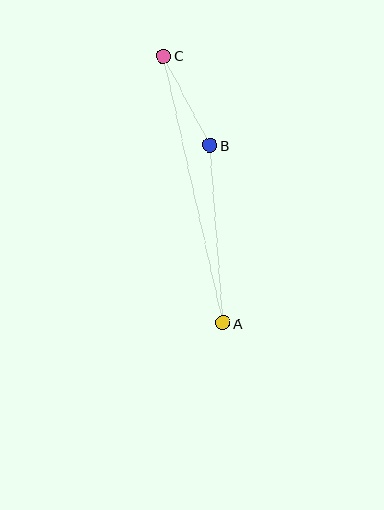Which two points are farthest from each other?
Points A and C are farthest from each other.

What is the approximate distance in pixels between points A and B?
The distance between A and B is approximately 178 pixels.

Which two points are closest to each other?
Points B and C are closest to each other.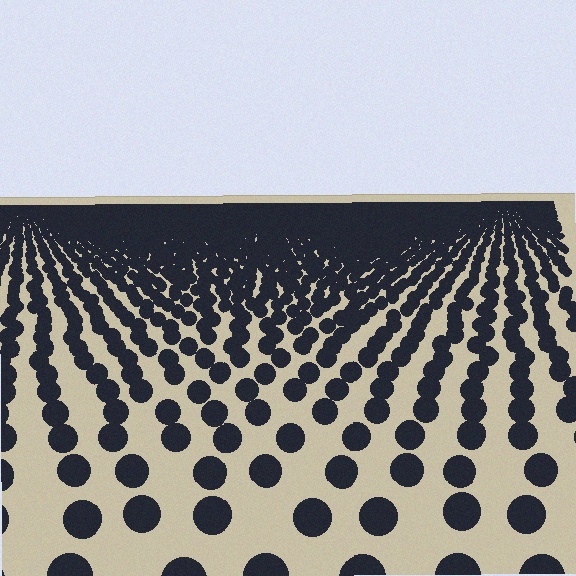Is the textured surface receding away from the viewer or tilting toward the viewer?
The surface is receding away from the viewer. Texture elements get smaller and denser toward the top.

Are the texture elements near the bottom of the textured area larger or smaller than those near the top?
Larger. Near the bottom, elements are closer to the viewer and appear at a bigger on-screen size.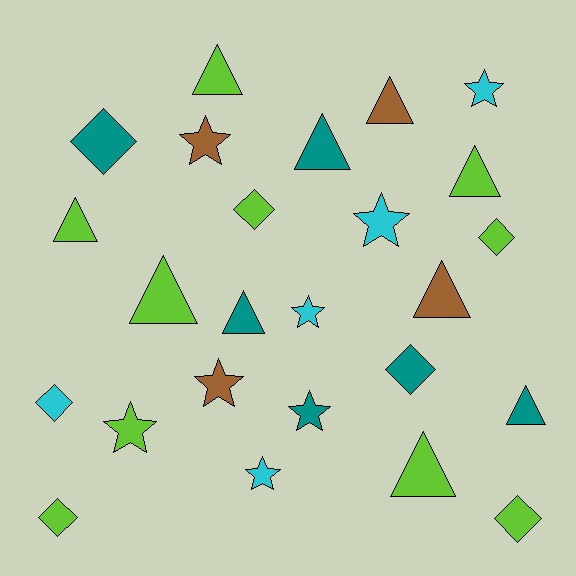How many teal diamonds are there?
There are 2 teal diamonds.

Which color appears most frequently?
Lime, with 10 objects.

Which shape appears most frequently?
Triangle, with 10 objects.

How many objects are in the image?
There are 25 objects.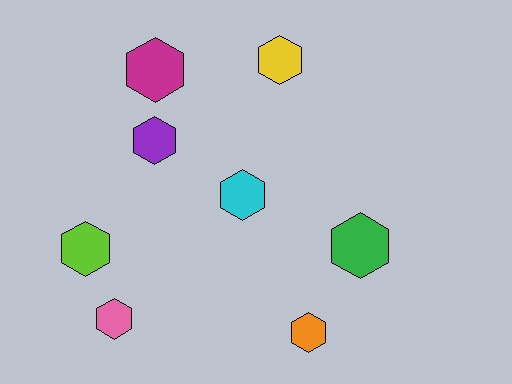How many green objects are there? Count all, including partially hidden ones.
There is 1 green object.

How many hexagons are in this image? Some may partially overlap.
There are 8 hexagons.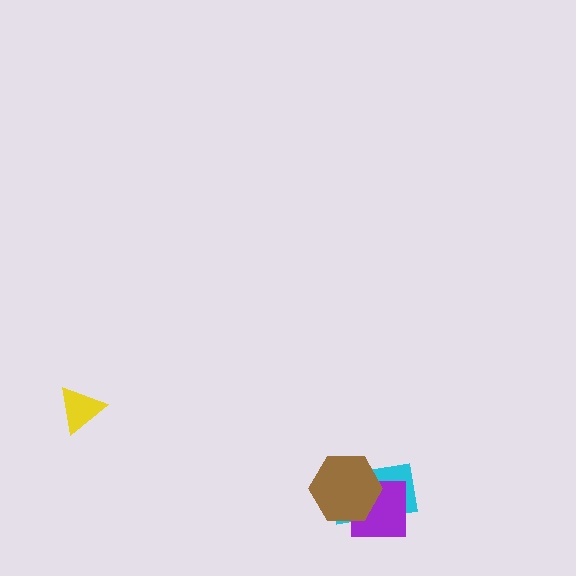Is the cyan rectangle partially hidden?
Yes, it is partially covered by another shape.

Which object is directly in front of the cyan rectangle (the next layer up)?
The purple square is directly in front of the cyan rectangle.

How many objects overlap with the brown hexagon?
2 objects overlap with the brown hexagon.